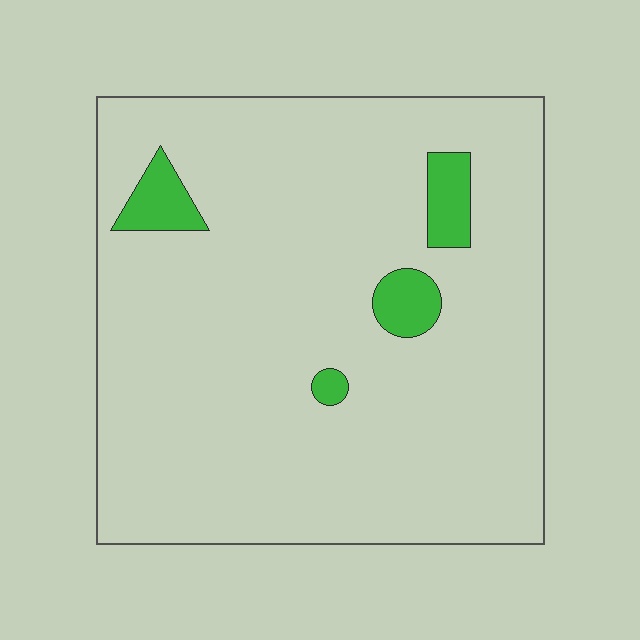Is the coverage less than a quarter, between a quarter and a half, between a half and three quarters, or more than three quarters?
Less than a quarter.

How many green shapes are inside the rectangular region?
4.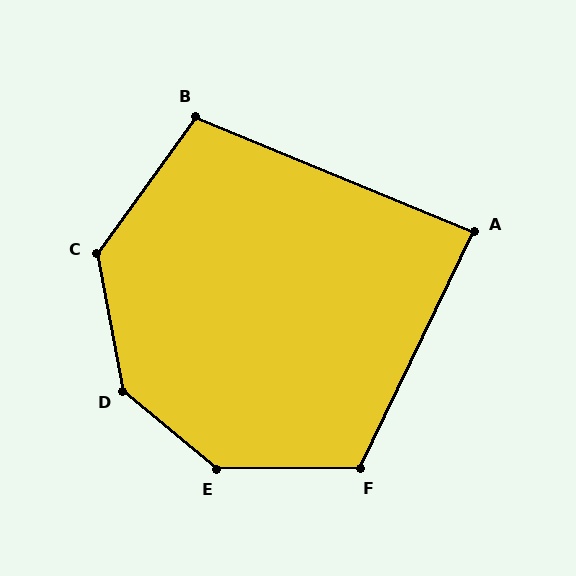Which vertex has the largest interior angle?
D, at approximately 141 degrees.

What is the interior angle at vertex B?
Approximately 104 degrees (obtuse).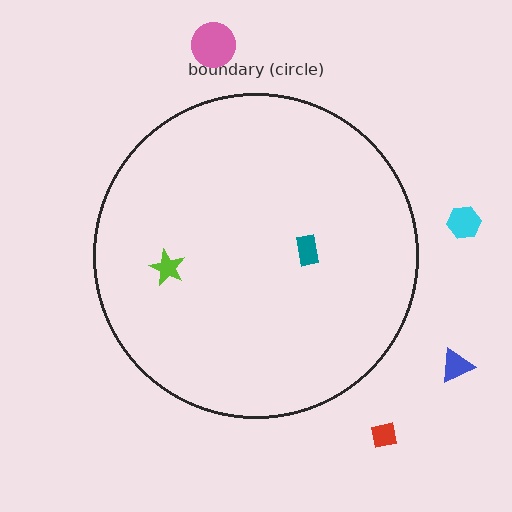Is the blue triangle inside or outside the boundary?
Outside.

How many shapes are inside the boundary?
2 inside, 4 outside.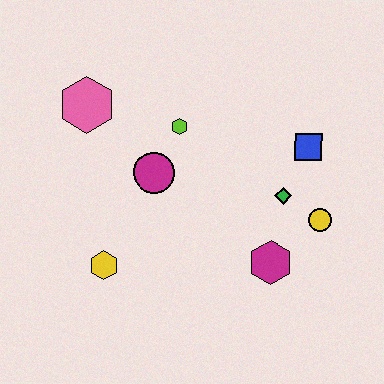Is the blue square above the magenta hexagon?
Yes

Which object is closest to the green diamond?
The yellow circle is closest to the green diamond.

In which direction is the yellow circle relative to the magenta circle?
The yellow circle is to the right of the magenta circle.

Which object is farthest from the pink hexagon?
The yellow circle is farthest from the pink hexagon.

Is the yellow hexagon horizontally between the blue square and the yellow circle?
No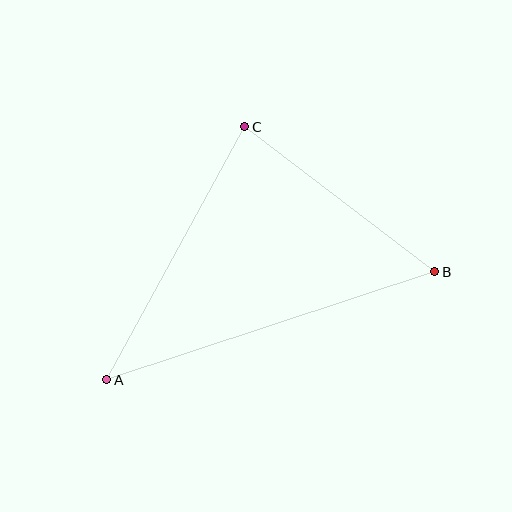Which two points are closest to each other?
Points B and C are closest to each other.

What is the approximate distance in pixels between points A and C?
The distance between A and C is approximately 288 pixels.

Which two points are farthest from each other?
Points A and B are farthest from each other.